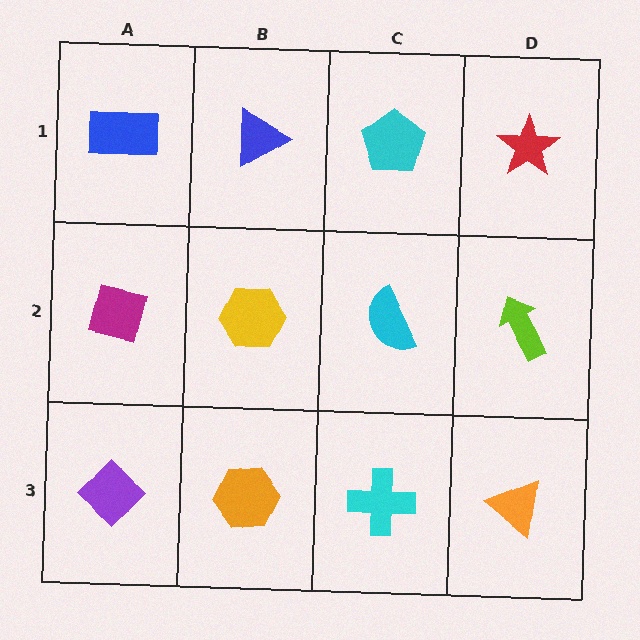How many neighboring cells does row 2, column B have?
4.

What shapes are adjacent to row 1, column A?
A magenta square (row 2, column A), a blue triangle (row 1, column B).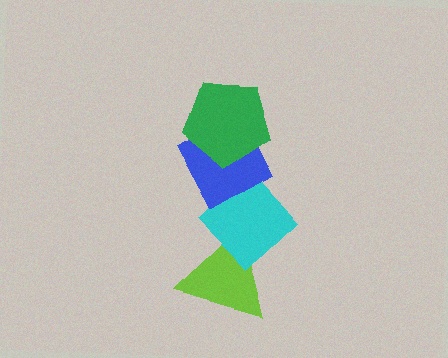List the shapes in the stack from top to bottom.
From top to bottom: the green pentagon, the blue diamond, the cyan diamond, the lime triangle.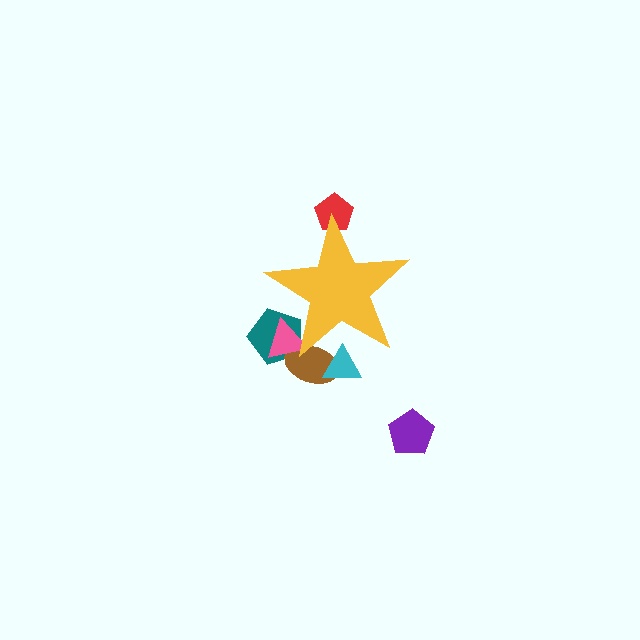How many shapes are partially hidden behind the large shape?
5 shapes are partially hidden.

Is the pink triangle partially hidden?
Yes, the pink triangle is partially hidden behind the yellow star.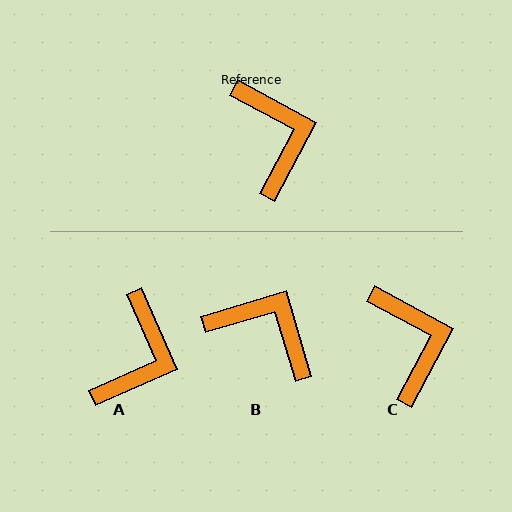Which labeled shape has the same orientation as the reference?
C.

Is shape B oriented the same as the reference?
No, it is off by about 45 degrees.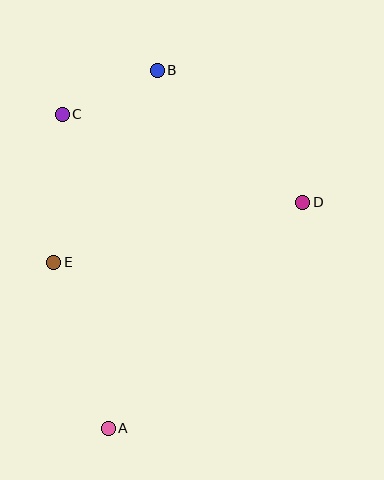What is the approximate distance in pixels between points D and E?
The distance between D and E is approximately 256 pixels.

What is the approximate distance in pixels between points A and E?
The distance between A and E is approximately 175 pixels.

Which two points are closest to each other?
Points B and C are closest to each other.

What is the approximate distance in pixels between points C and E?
The distance between C and E is approximately 148 pixels.